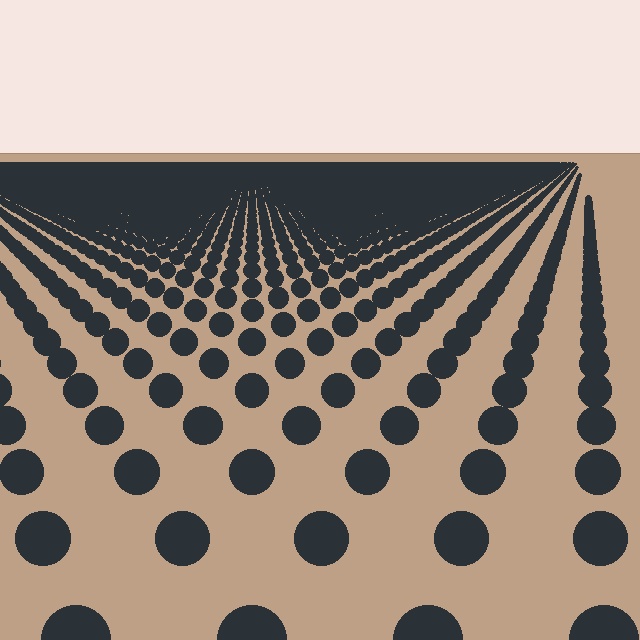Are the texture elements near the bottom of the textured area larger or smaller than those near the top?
Larger. Near the bottom, elements are closer to the viewer and appear at a bigger on-screen size.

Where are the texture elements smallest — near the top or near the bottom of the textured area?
Near the top.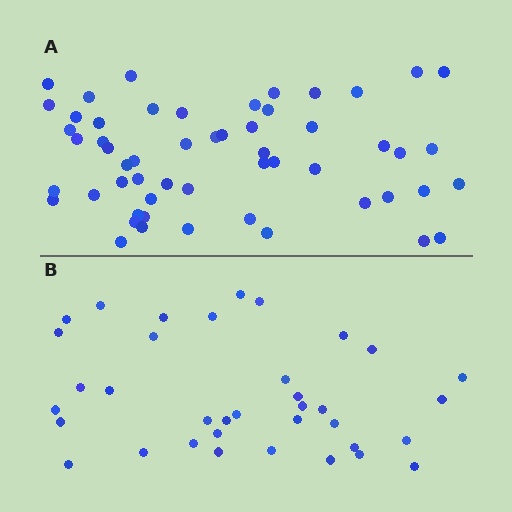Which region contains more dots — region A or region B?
Region A (the top region) has more dots.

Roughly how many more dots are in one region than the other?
Region A has approximately 20 more dots than region B.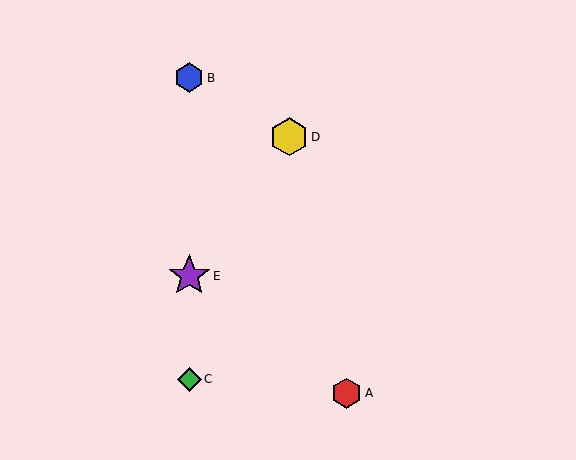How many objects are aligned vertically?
3 objects (B, C, E) are aligned vertically.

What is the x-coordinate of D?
Object D is at x≈289.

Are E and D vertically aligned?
No, E is at x≈189 and D is at x≈289.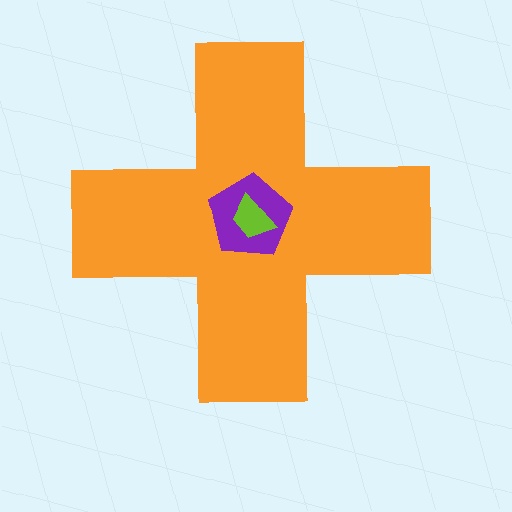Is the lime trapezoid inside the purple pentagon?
Yes.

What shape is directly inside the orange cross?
The purple pentagon.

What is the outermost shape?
The orange cross.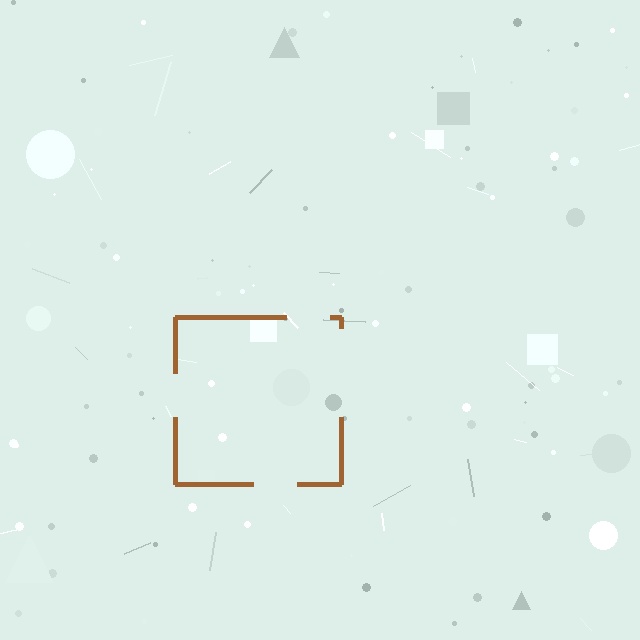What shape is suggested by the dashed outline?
The dashed outline suggests a square.